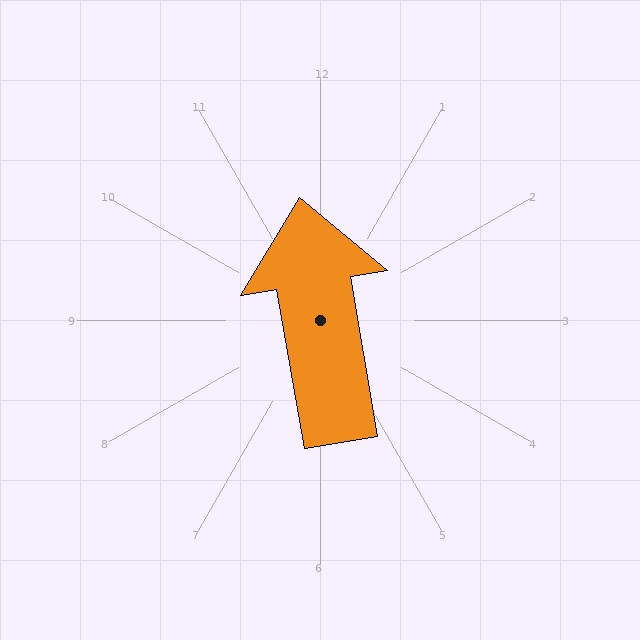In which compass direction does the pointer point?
North.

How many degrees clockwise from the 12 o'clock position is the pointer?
Approximately 350 degrees.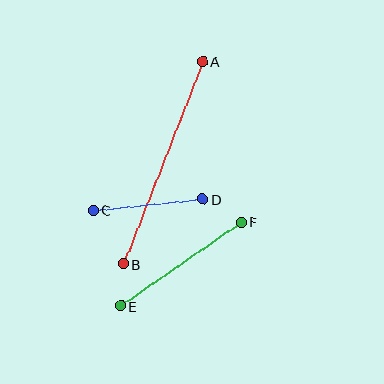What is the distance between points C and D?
The distance is approximately 110 pixels.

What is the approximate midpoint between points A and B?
The midpoint is at approximately (163, 163) pixels.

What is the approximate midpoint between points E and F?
The midpoint is at approximately (181, 264) pixels.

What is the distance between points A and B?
The distance is approximately 218 pixels.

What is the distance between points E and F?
The distance is approximately 147 pixels.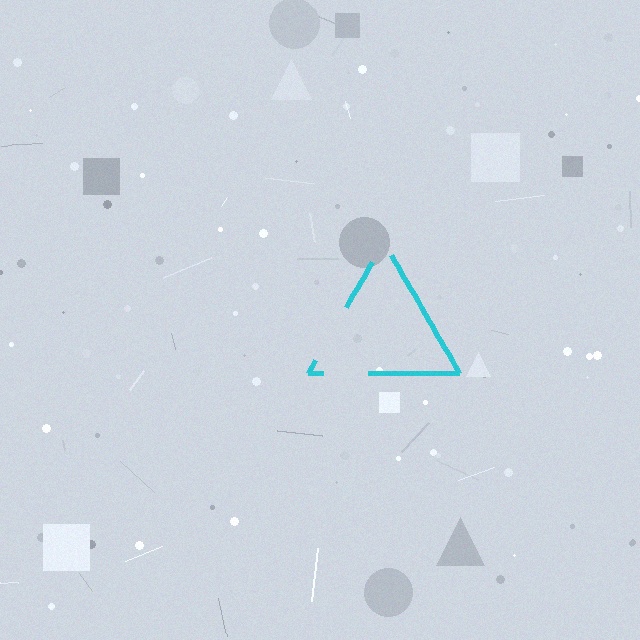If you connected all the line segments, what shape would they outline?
They would outline a triangle.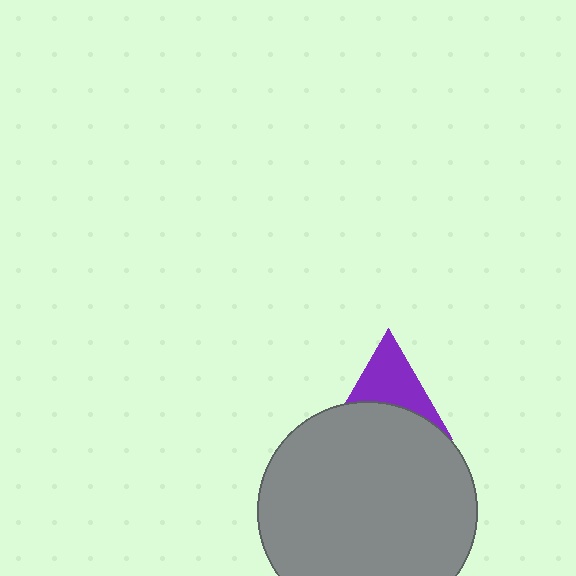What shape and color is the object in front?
The object in front is a gray circle.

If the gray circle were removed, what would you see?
You would see the complete purple triangle.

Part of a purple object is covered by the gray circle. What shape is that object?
It is a triangle.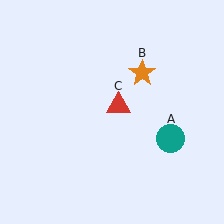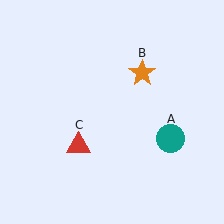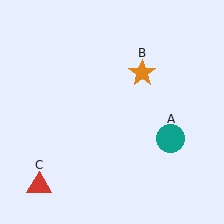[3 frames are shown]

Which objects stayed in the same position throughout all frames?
Teal circle (object A) and orange star (object B) remained stationary.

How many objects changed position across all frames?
1 object changed position: red triangle (object C).